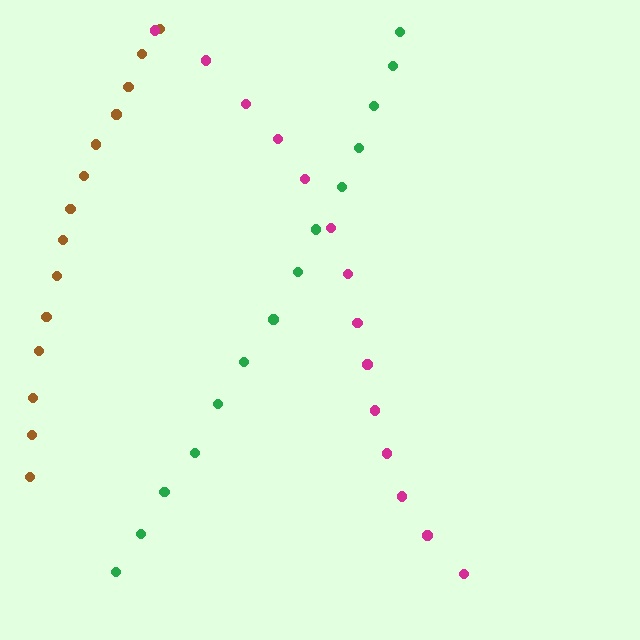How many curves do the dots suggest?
There are 3 distinct paths.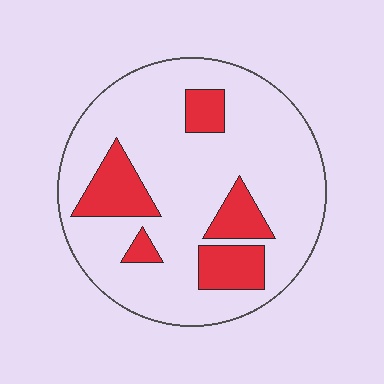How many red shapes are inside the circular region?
5.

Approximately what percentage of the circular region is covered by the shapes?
Approximately 20%.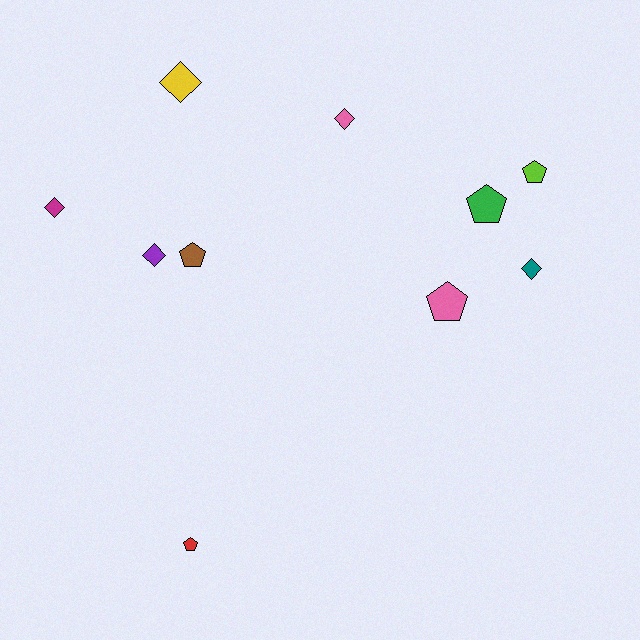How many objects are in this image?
There are 10 objects.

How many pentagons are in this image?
There are 5 pentagons.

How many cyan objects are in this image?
There are no cyan objects.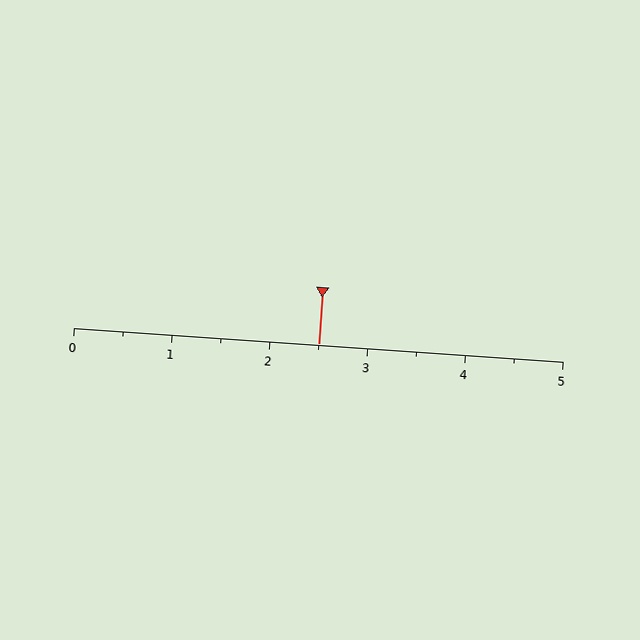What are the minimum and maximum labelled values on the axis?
The axis runs from 0 to 5.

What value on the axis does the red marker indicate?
The marker indicates approximately 2.5.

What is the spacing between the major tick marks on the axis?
The major ticks are spaced 1 apart.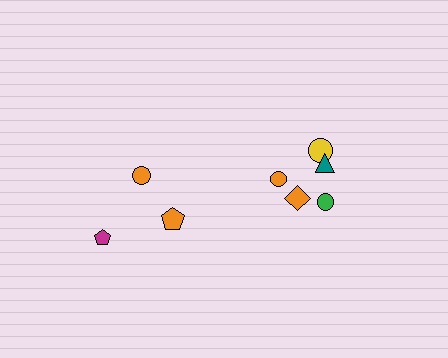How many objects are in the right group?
There are 5 objects.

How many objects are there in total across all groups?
There are 8 objects.